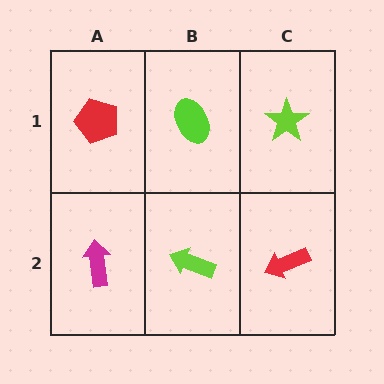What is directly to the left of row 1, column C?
A lime ellipse.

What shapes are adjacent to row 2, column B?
A lime ellipse (row 1, column B), a magenta arrow (row 2, column A), a red arrow (row 2, column C).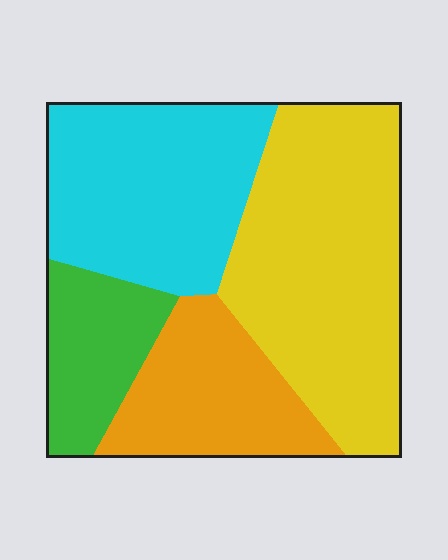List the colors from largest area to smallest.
From largest to smallest: yellow, cyan, orange, green.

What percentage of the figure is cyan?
Cyan takes up between a quarter and a half of the figure.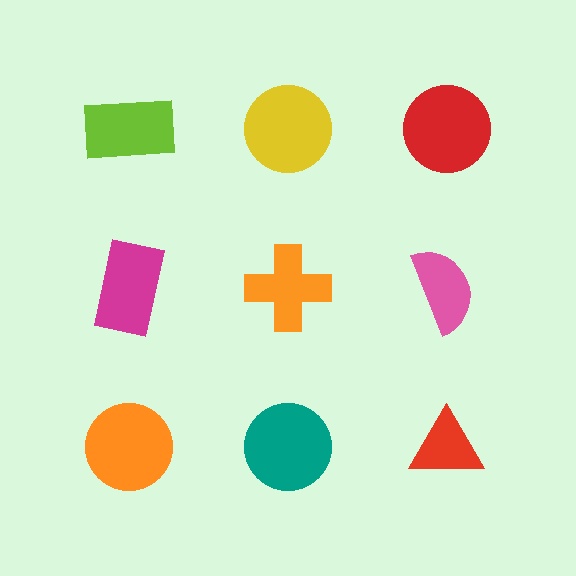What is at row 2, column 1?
A magenta rectangle.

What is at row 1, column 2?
A yellow circle.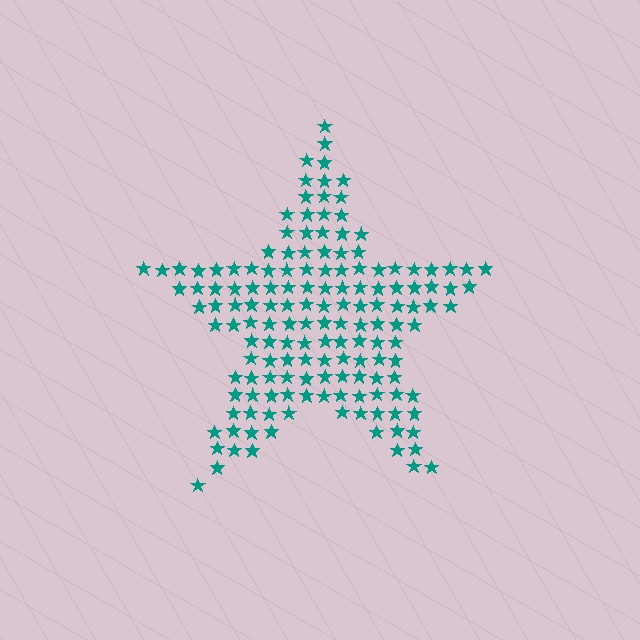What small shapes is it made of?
It is made of small stars.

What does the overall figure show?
The overall figure shows a star.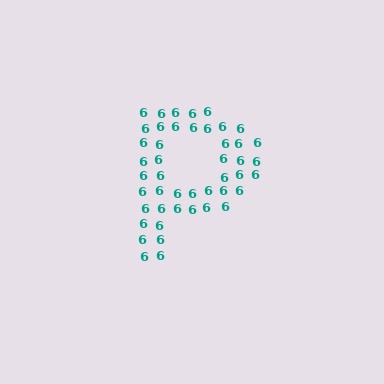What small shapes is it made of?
It is made of small digit 6's.